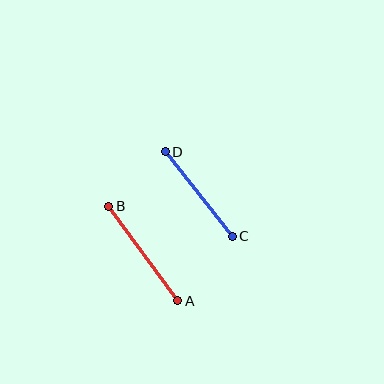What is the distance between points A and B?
The distance is approximately 117 pixels.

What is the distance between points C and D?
The distance is approximately 108 pixels.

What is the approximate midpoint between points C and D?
The midpoint is at approximately (199, 194) pixels.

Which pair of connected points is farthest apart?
Points A and B are farthest apart.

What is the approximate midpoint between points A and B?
The midpoint is at approximately (143, 254) pixels.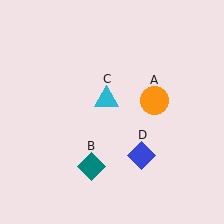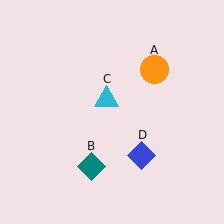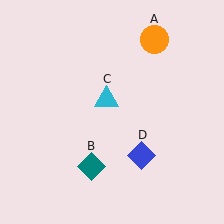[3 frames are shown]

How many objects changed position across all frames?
1 object changed position: orange circle (object A).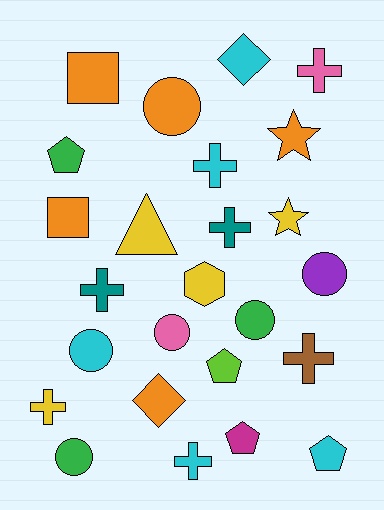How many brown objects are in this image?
There is 1 brown object.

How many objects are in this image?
There are 25 objects.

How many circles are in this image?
There are 6 circles.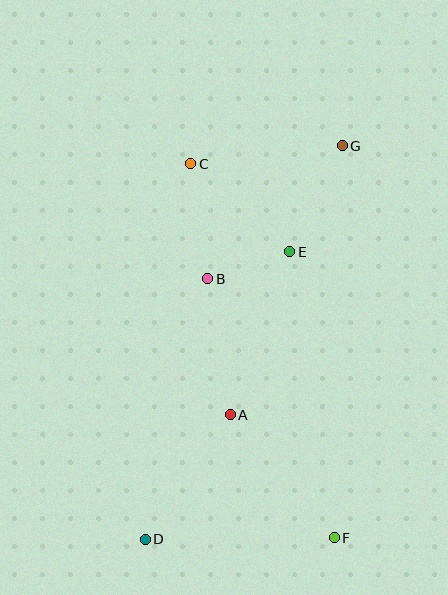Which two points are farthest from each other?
Points D and G are farthest from each other.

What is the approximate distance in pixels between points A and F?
The distance between A and F is approximately 161 pixels.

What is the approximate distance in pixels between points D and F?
The distance between D and F is approximately 189 pixels.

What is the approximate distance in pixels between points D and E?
The distance between D and E is approximately 321 pixels.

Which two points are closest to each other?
Points B and E are closest to each other.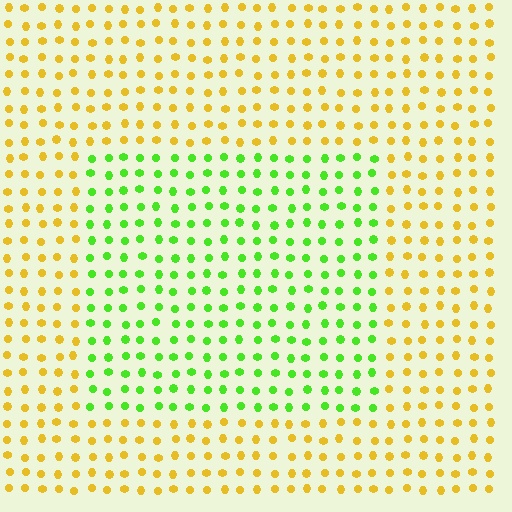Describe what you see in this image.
The image is filled with small yellow elements in a uniform arrangement. A rectangle-shaped region is visible where the elements are tinted to a slightly different hue, forming a subtle color boundary.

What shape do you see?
I see a rectangle.